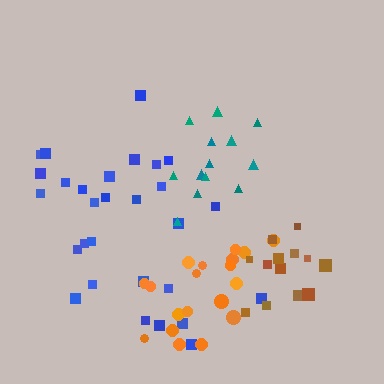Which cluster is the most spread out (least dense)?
Blue.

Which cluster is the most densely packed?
Brown.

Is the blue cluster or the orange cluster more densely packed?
Orange.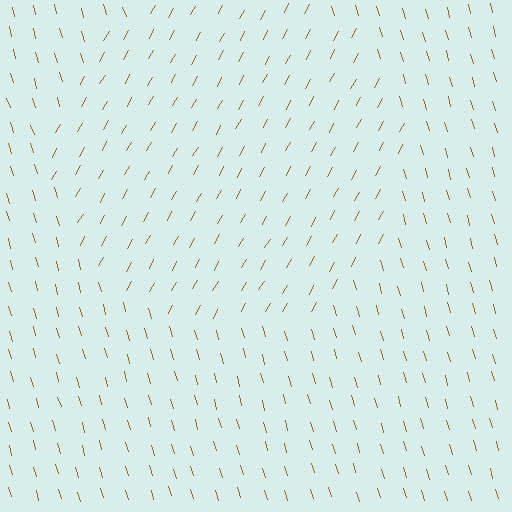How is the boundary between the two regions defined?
The boundary is defined purely by a change in line orientation (approximately 45 degrees difference). All lines are the same color and thickness.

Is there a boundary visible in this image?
Yes, there is a texture boundary formed by a change in line orientation.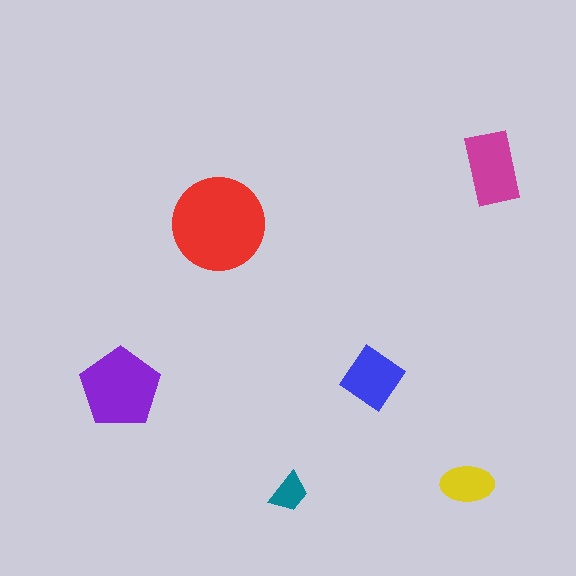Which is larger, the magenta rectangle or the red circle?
The red circle.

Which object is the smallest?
The teal trapezoid.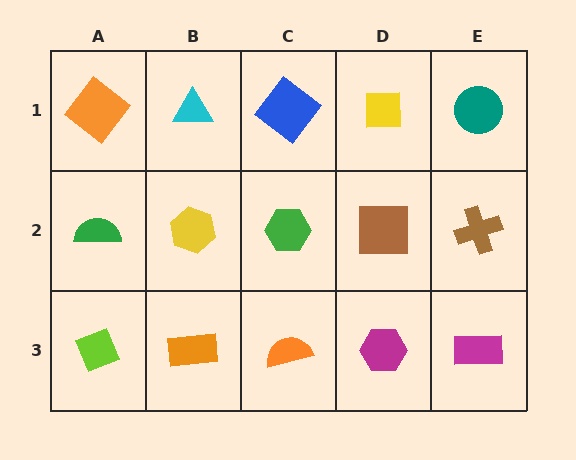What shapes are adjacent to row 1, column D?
A brown square (row 2, column D), a blue diamond (row 1, column C), a teal circle (row 1, column E).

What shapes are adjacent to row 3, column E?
A brown cross (row 2, column E), a magenta hexagon (row 3, column D).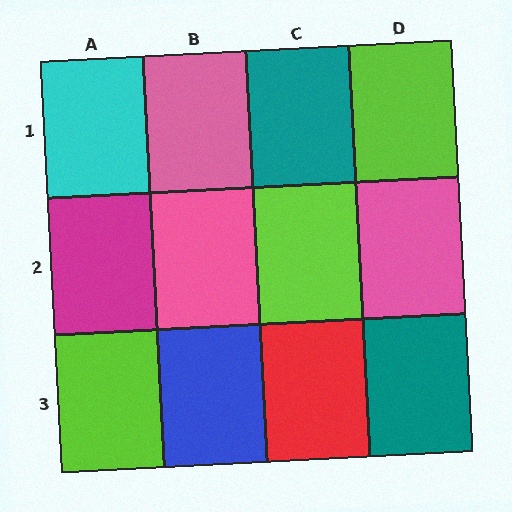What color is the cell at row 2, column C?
Lime.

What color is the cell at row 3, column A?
Lime.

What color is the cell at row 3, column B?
Blue.